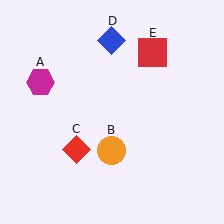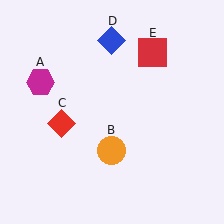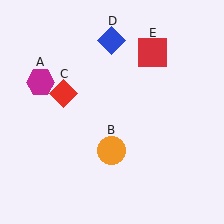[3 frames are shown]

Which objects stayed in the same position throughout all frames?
Magenta hexagon (object A) and orange circle (object B) and blue diamond (object D) and red square (object E) remained stationary.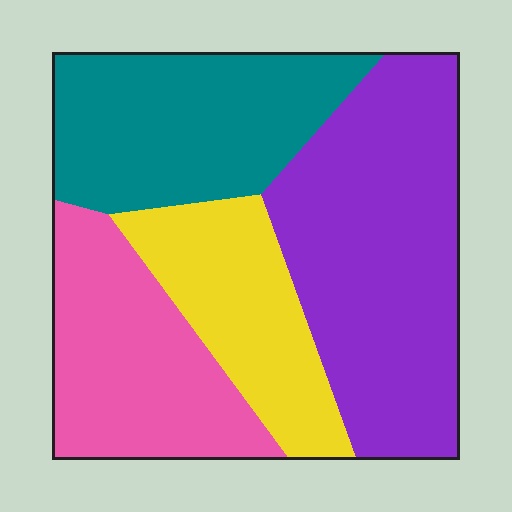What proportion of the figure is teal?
Teal covers roughly 25% of the figure.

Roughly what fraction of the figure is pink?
Pink takes up less than a quarter of the figure.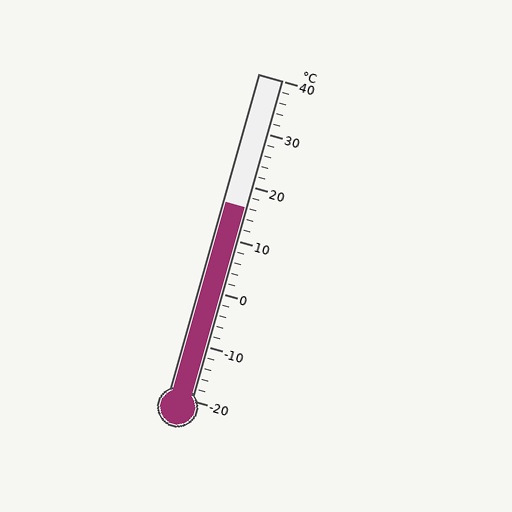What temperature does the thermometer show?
The thermometer shows approximately 16°C.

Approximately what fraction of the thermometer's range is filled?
The thermometer is filled to approximately 60% of its range.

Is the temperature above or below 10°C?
The temperature is above 10°C.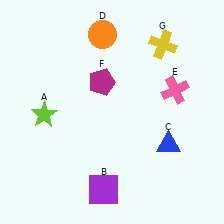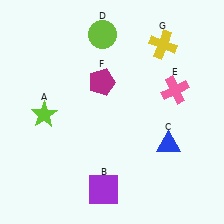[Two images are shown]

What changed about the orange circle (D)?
In Image 1, D is orange. In Image 2, it changed to lime.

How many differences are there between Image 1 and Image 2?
There is 1 difference between the two images.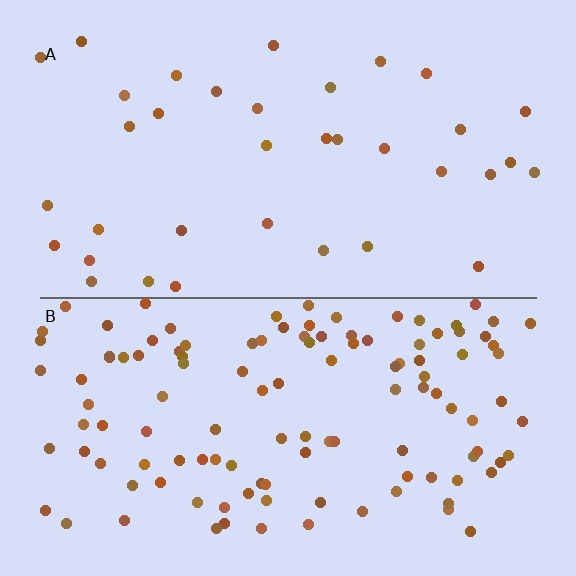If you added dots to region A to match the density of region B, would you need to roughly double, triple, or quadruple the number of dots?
Approximately triple.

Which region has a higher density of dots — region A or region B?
B (the bottom).